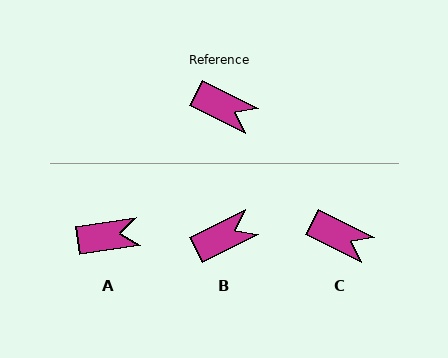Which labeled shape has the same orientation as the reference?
C.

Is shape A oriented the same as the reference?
No, it is off by about 36 degrees.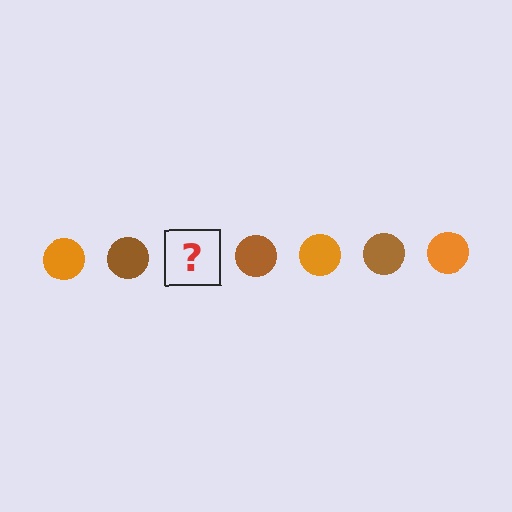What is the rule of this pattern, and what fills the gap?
The rule is that the pattern cycles through orange, brown circles. The gap should be filled with an orange circle.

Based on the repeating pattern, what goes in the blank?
The blank should be an orange circle.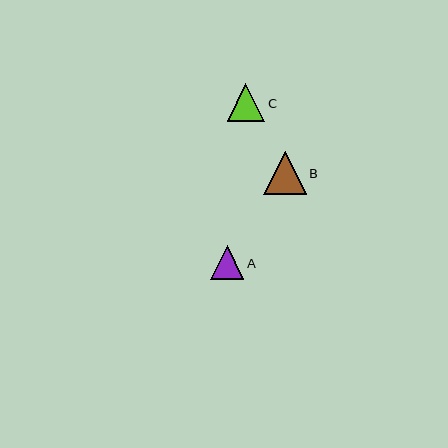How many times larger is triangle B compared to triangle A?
Triangle B is approximately 1.3 times the size of triangle A.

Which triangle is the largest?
Triangle B is the largest with a size of approximately 43 pixels.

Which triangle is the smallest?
Triangle A is the smallest with a size of approximately 33 pixels.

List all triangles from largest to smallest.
From largest to smallest: B, C, A.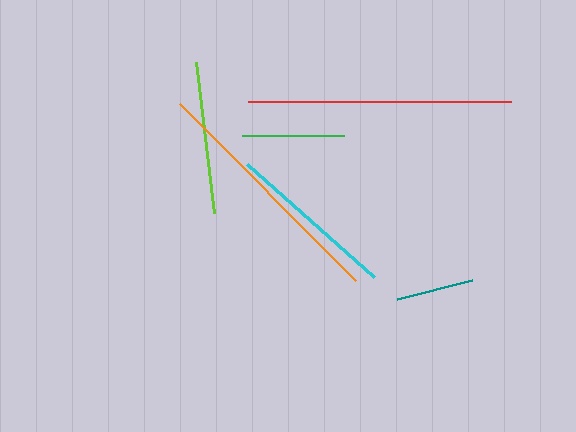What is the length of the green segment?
The green segment is approximately 101 pixels long.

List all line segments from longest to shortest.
From longest to shortest: red, orange, cyan, lime, green, teal.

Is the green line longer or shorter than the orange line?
The orange line is longer than the green line.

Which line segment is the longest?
The red line is the longest at approximately 263 pixels.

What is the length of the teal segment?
The teal segment is approximately 77 pixels long.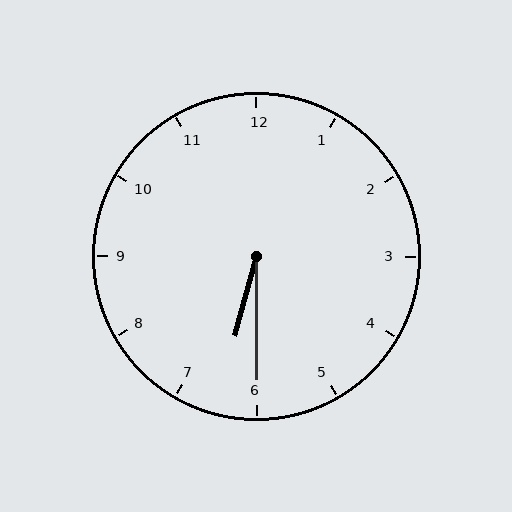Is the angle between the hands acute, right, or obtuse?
It is acute.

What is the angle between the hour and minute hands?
Approximately 15 degrees.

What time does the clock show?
6:30.